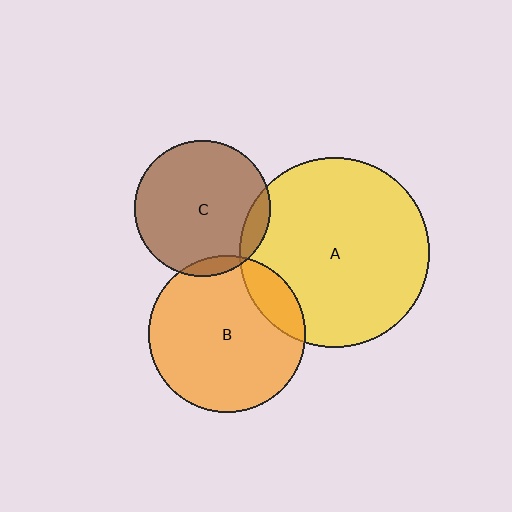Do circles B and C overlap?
Yes.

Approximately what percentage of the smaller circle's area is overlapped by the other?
Approximately 5%.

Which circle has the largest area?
Circle A (yellow).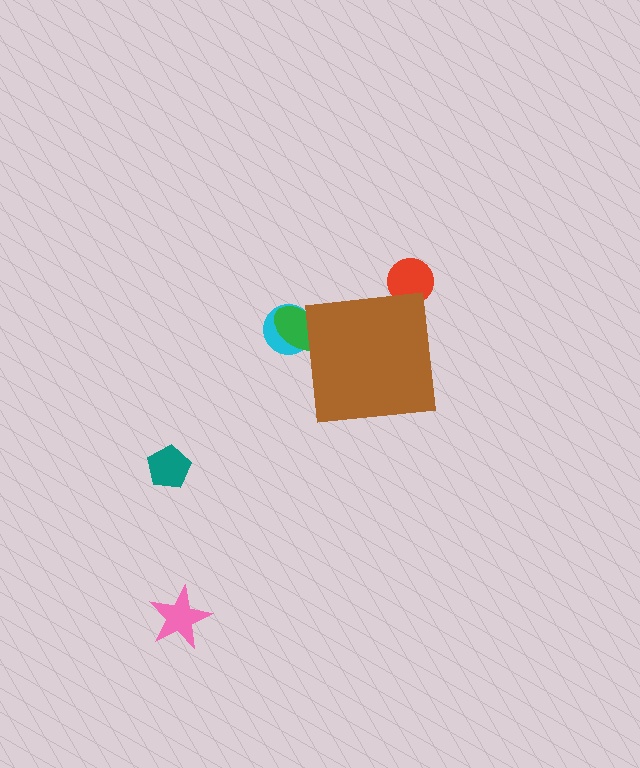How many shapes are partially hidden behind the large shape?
3 shapes are partially hidden.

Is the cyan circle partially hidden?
Yes, the cyan circle is partially hidden behind the brown square.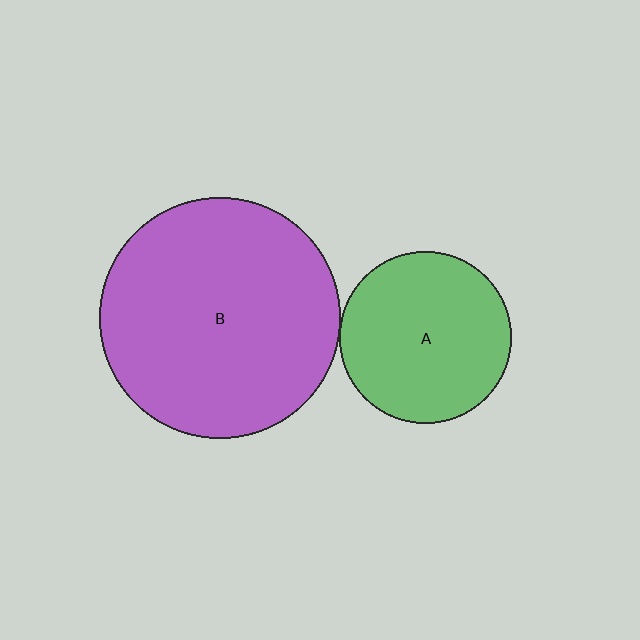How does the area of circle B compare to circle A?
Approximately 2.0 times.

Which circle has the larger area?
Circle B (purple).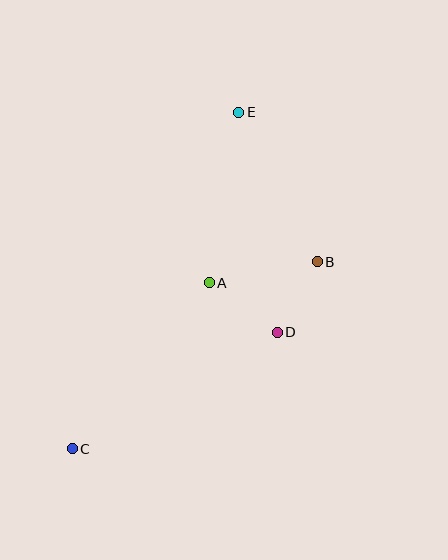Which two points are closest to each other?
Points B and D are closest to each other.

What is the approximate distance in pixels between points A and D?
The distance between A and D is approximately 84 pixels.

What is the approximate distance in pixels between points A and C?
The distance between A and C is approximately 215 pixels.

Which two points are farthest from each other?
Points C and E are farthest from each other.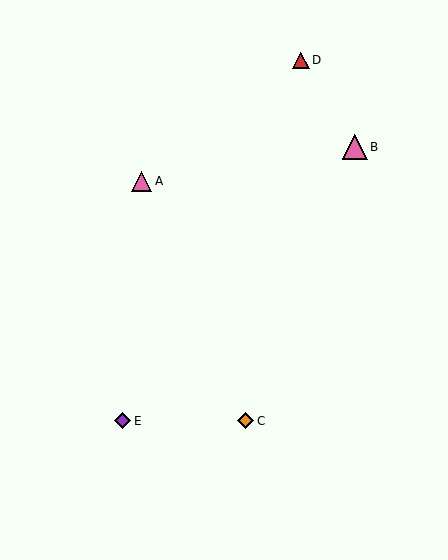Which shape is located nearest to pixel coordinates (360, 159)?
The pink triangle (labeled B) at (355, 147) is nearest to that location.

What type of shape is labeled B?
Shape B is a pink triangle.